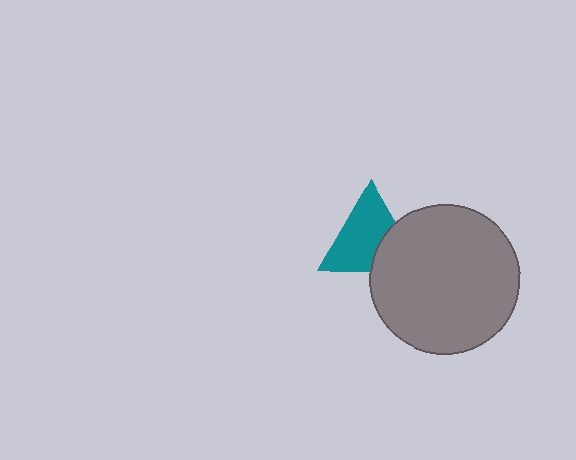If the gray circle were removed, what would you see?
You would see the complete teal triangle.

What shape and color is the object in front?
The object in front is a gray circle.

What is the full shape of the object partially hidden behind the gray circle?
The partially hidden object is a teal triangle.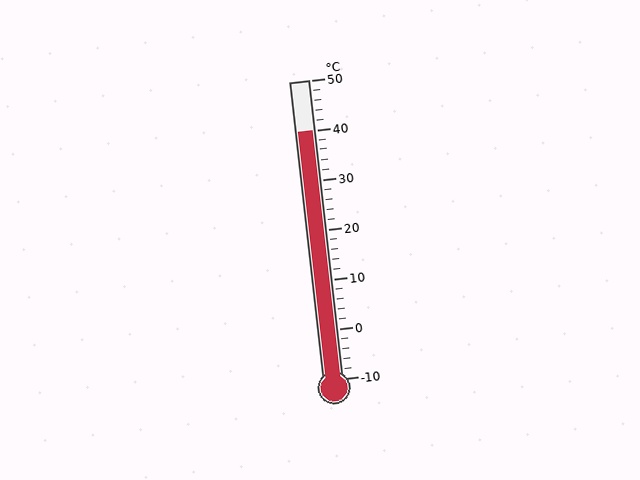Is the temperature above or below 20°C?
The temperature is above 20°C.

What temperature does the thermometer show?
The thermometer shows approximately 40°C.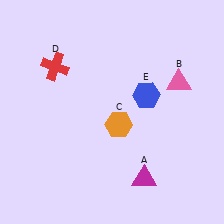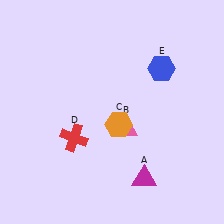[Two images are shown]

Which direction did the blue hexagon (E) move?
The blue hexagon (E) moved up.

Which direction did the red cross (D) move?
The red cross (D) moved down.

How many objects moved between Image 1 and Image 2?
3 objects moved between the two images.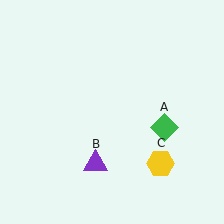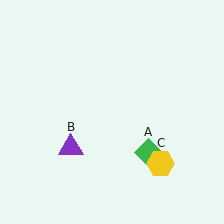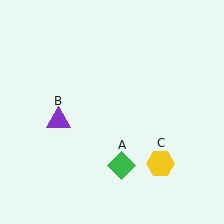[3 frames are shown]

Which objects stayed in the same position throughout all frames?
Yellow hexagon (object C) remained stationary.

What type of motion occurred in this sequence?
The green diamond (object A), purple triangle (object B) rotated clockwise around the center of the scene.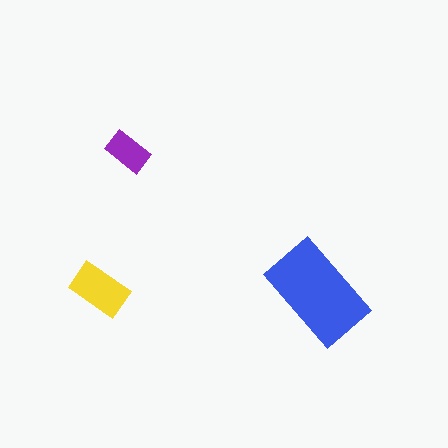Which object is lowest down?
The blue rectangle is bottommost.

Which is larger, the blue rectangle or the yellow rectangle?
The blue one.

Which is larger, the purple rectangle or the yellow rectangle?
The yellow one.